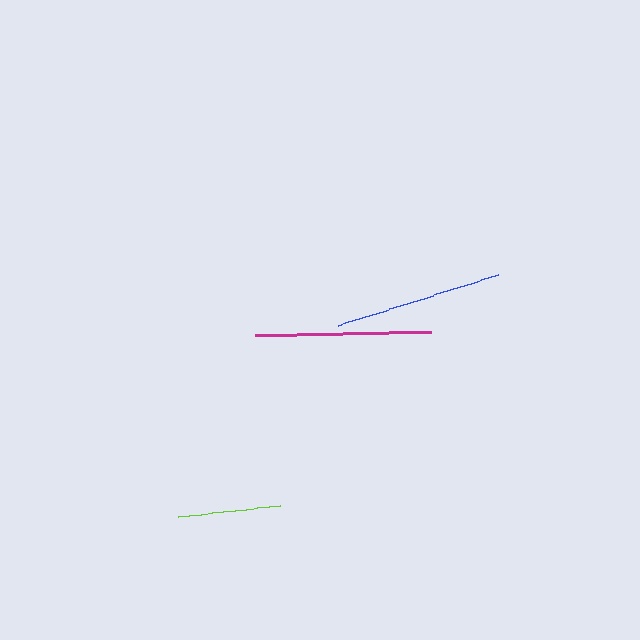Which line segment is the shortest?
The lime line is the shortest at approximately 103 pixels.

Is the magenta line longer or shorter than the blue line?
The magenta line is longer than the blue line.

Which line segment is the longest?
The magenta line is the longest at approximately 176 pixels.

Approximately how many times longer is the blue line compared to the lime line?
The blue line is approximately 1.6 times the length of the lime line.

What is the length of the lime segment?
The lime segment is approximately 103 pixels long.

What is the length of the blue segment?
The blue segment is approximately 167 pixels long.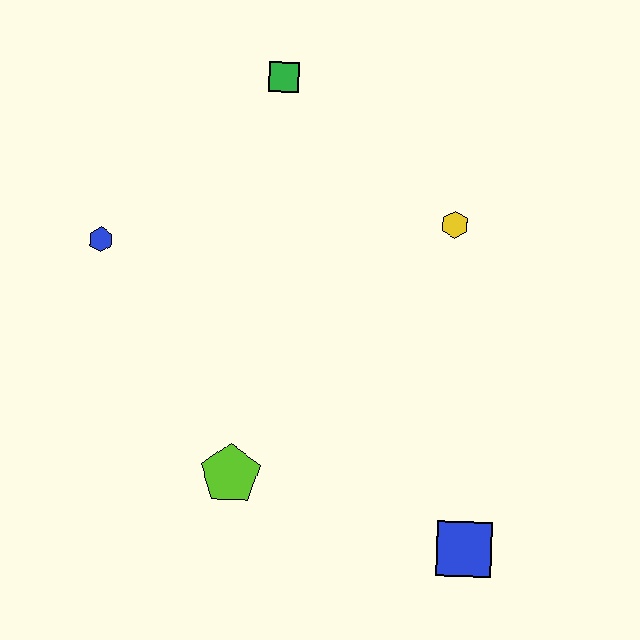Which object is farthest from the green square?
The blue square is farthest from the green square.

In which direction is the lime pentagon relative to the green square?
The lime pentagon is below the green square.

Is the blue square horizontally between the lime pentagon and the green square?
No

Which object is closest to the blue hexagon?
The green square is closest to the blue hexagon.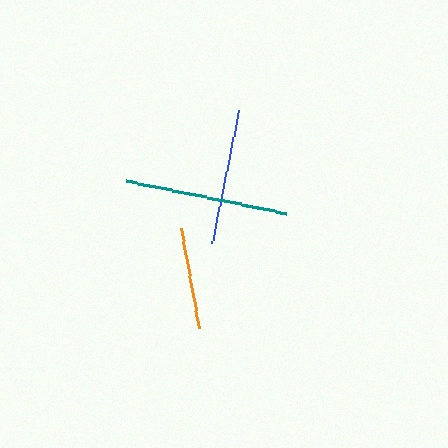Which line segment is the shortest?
The orange line is the shortest at approximately 103 pixels.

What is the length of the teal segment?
The teal segment is approximately 164 pixels long.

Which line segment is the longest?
The teal line is the longest at approximately 164 pixels.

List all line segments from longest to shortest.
From longest to shortest: teal, blue, orange.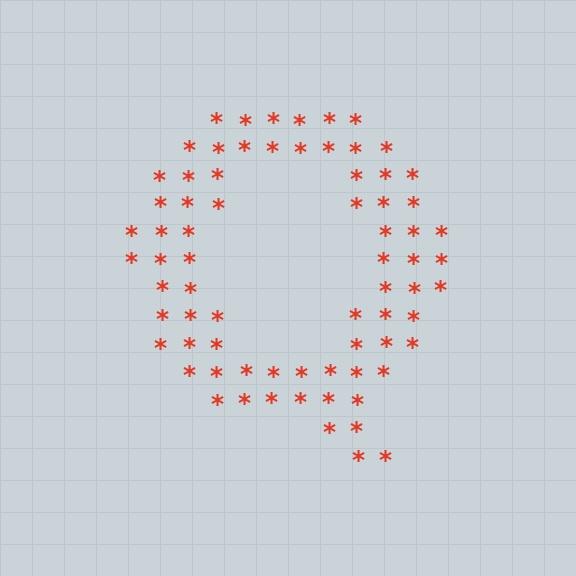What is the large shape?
The large shape is the letter Q.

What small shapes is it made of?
It is made of small asterisks.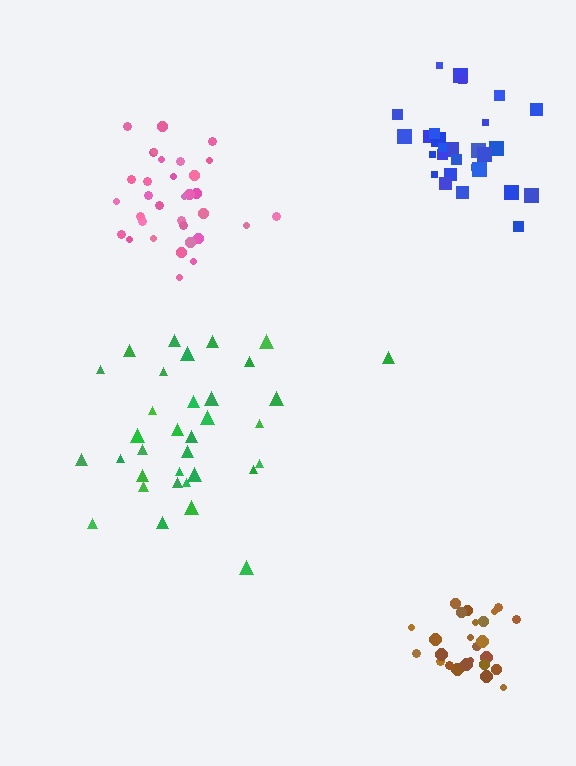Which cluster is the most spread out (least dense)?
Green.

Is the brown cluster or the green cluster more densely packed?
Brown.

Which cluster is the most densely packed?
Brown.